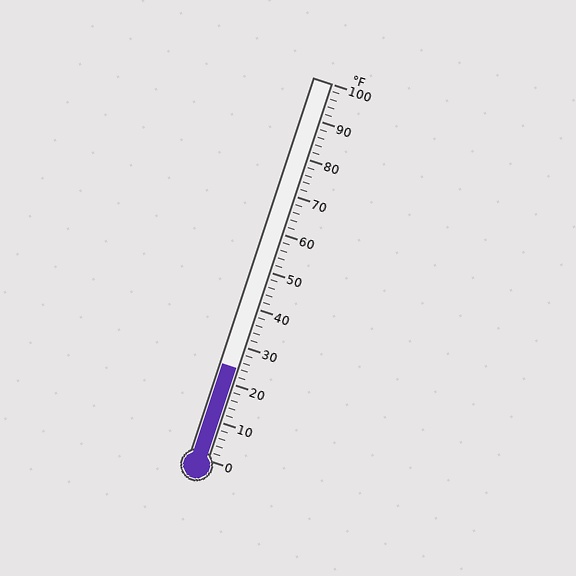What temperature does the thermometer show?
The thermometer shows approximately 24°F.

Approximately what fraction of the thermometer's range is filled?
The thermometer is filled to approximately 25% of its range.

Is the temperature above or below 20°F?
The temperature is above 20°F.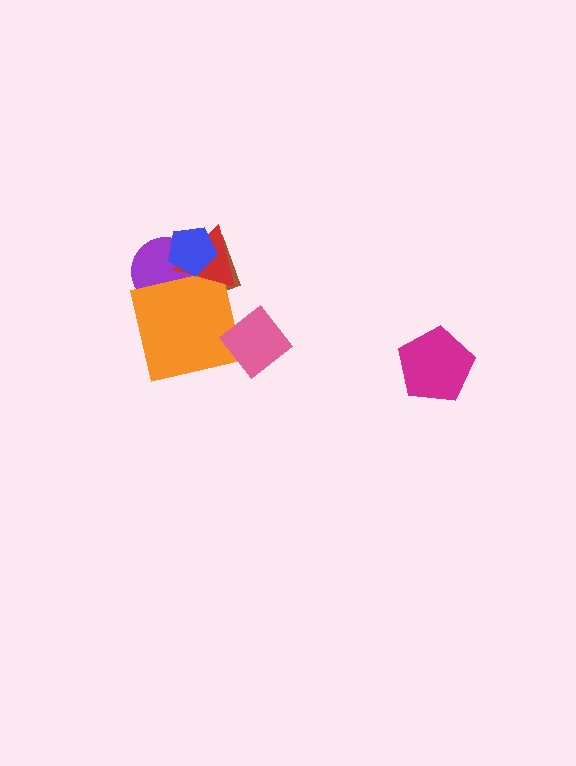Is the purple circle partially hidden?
Yes, it is partially covered by another shape.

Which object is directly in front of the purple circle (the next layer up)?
The orange square is directly in front of the purple circle.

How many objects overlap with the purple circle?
4 objects overlap with the purple circle.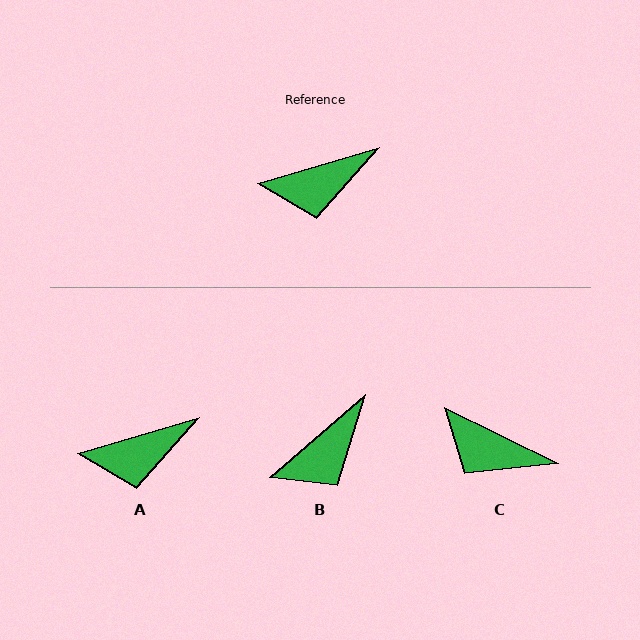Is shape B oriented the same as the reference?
No, it is off by about 25 degrees.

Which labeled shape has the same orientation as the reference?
A.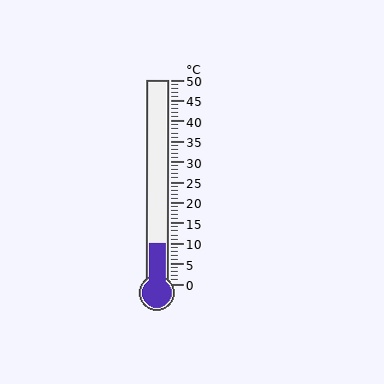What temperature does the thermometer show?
The thermometer shows approximately 10°C.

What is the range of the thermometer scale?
The thermometer scale ranges from 0°C to 50°C.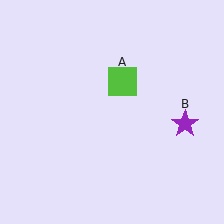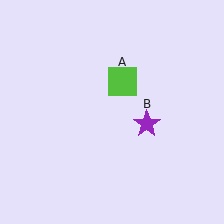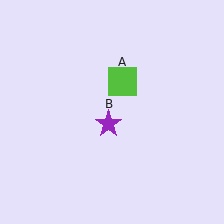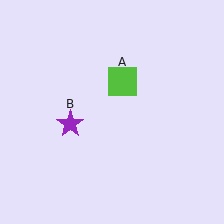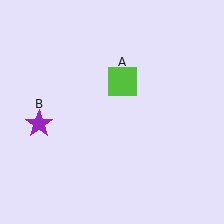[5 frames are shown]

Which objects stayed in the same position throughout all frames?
Lime square (object A) remained stationary.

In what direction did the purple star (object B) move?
The purple star (object B) moved left.